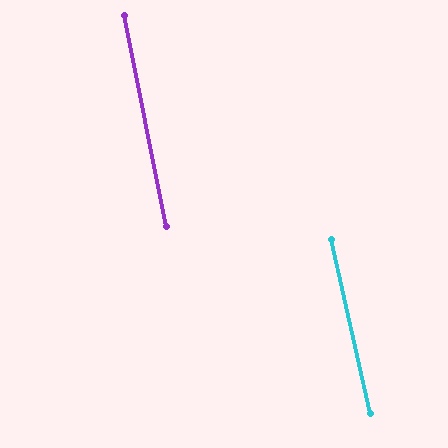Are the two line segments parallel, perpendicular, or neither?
Parallel — their directions differ by only 1.8°.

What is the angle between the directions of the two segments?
Approximately 2 degrees.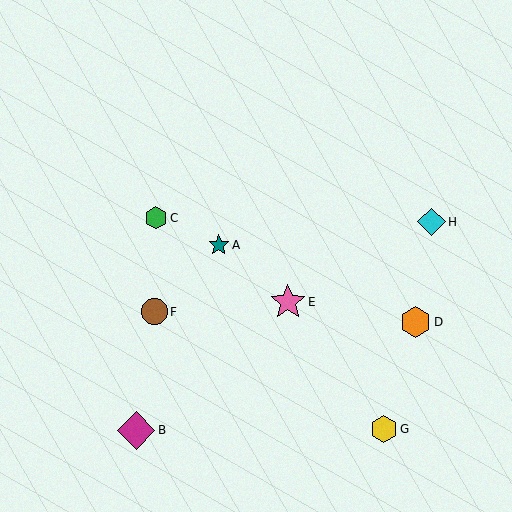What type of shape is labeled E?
Shape E is a pink star.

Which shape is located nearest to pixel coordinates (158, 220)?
The green hexagon (labeled C) at (156, 218) is nearest to that location.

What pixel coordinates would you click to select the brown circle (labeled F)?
Click at (154, 312) to select the brown circle F.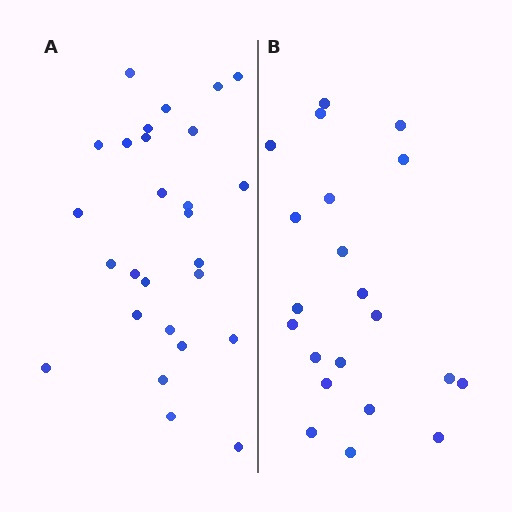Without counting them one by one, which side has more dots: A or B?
Region A (the left region) has more dots.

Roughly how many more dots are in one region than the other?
Region A has about 6 more dots than region B.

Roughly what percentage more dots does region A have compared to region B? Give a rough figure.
About 30% more.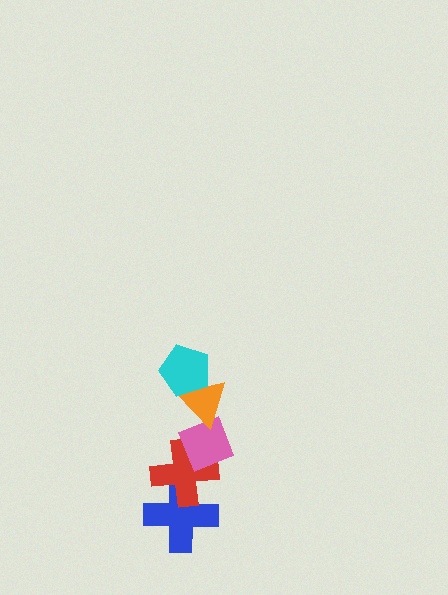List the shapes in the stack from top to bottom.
From top to bottom: the cyan pentagon, the orange triangle, the pink diamond, the red cross, the blue cross.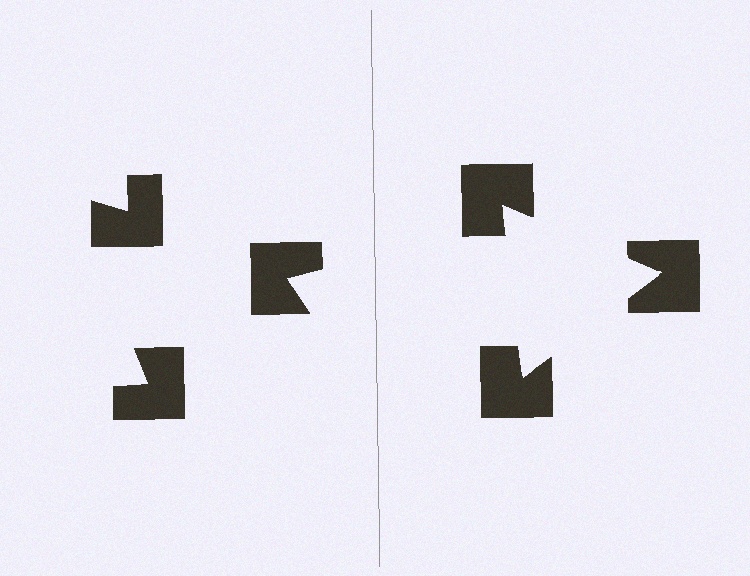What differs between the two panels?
The notched squares are positioned identically on both sides; only the wedge orientations differ. On the right they align to a triangle; on the left they are misaligned.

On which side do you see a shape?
An illusory triangle appears on the right side. On the left side the wedge cuts are rotated, so no coherent shape forms.